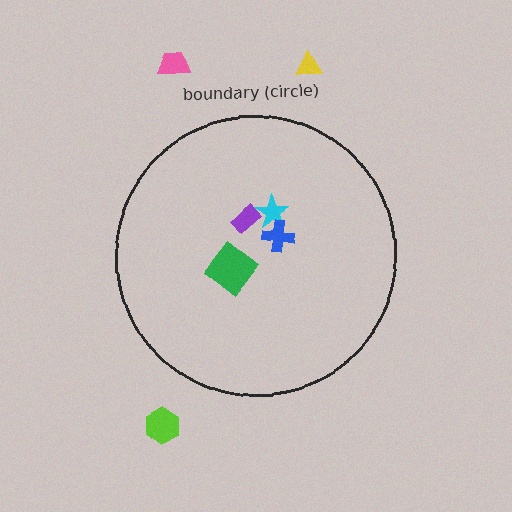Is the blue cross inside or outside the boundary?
Inside.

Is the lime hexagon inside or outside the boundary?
Outside.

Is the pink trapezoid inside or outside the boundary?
Outside.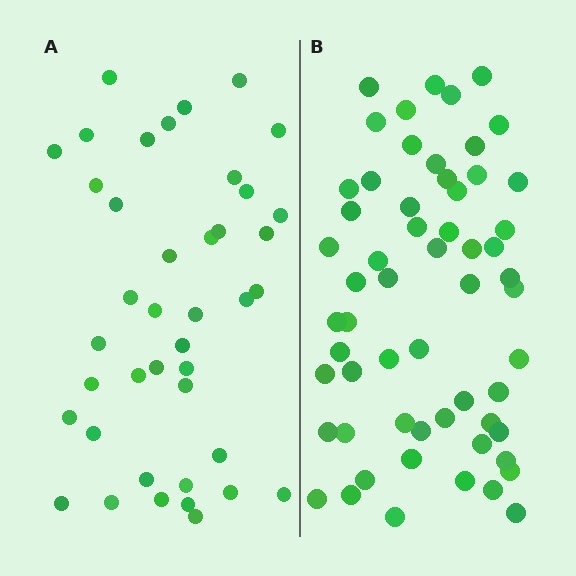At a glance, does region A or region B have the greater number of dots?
Region B (the right region) has more dots.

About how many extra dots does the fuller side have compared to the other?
Region B has approximately 20 more dots than region A.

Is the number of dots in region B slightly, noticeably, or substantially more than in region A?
Region B has noticeably more, but not dramatically so. The ratio is roughly 1.4 to 1.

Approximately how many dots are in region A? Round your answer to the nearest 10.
About 40 dots. (The exact count is 41, which rounds to 40.)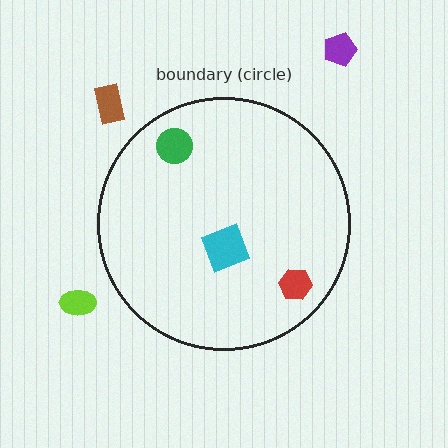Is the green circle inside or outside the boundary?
Inside.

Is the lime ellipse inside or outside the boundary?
Outside.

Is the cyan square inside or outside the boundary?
Inside.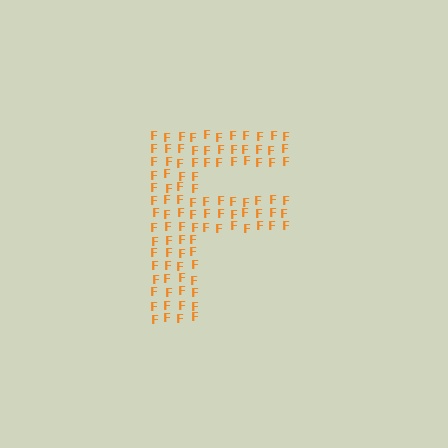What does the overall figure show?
The overall figure shows the letter F.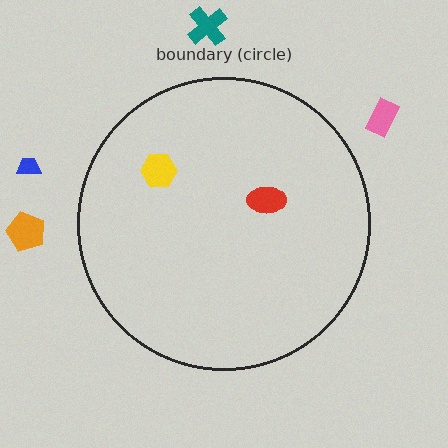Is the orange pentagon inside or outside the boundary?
Outside.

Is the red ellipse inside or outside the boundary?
Inside.